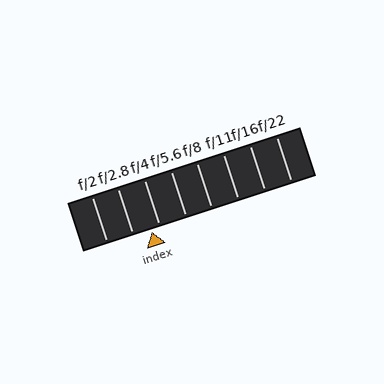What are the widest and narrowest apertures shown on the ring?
The widest aperture shown is f/2 and the narrowest is f/22.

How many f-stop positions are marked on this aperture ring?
There are 8 f-stop positions marked.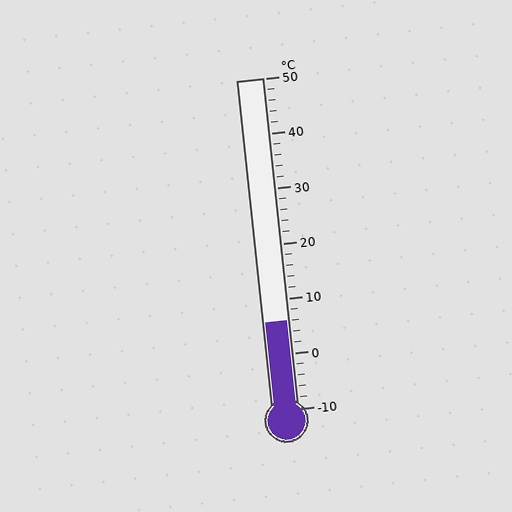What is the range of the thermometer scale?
The thermometer scale ranges from -10°C to 50°C.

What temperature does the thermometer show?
The thermometer shows approximately 6°C.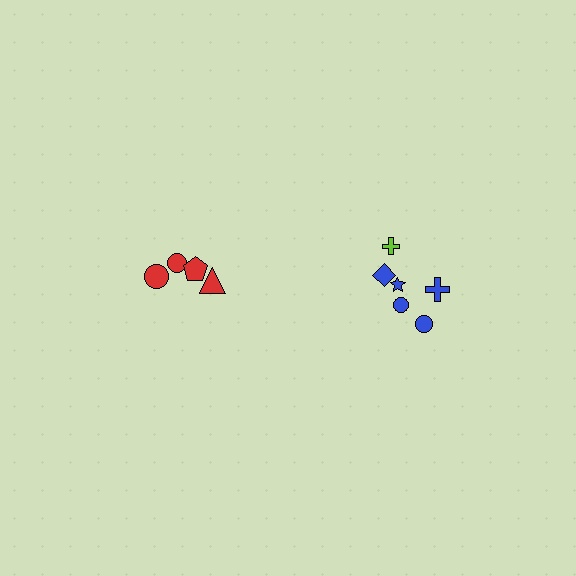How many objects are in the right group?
There are 6 objects.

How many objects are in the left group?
There are 4 objects.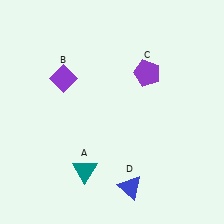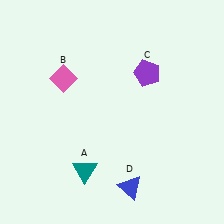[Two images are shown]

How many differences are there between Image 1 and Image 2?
There is 1 difference between the two images.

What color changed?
The diamond (B) changed from purple in Image 1 to pink in Image 2.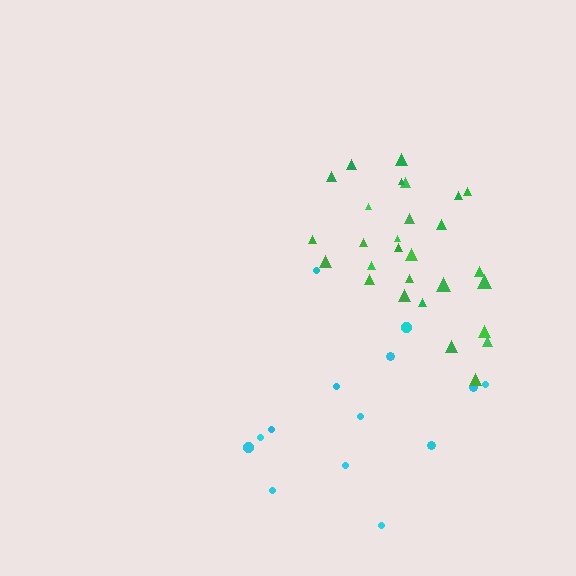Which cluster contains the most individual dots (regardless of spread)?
Green (28).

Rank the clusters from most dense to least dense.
green, cyan.